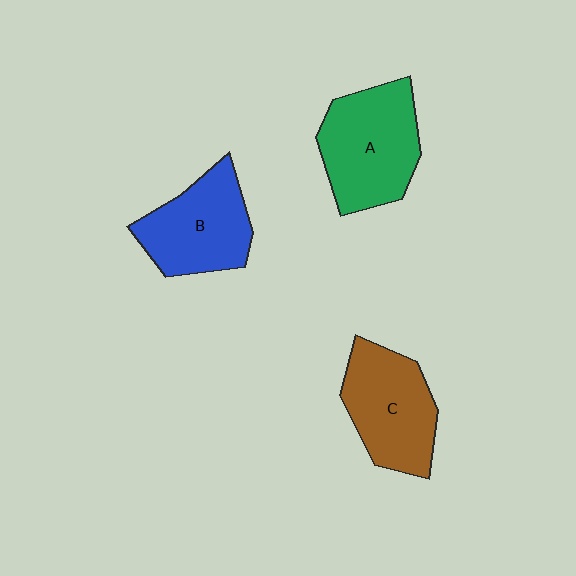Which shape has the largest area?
Shape A (green).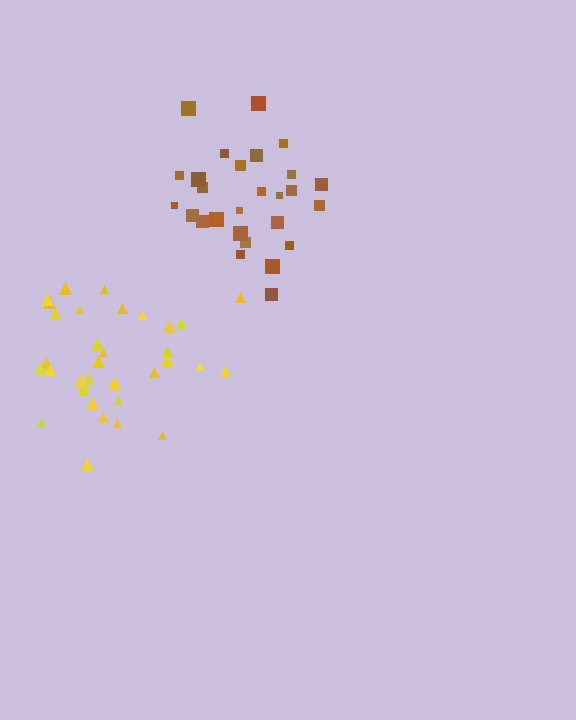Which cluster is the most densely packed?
Brown.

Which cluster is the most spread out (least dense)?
Yellow.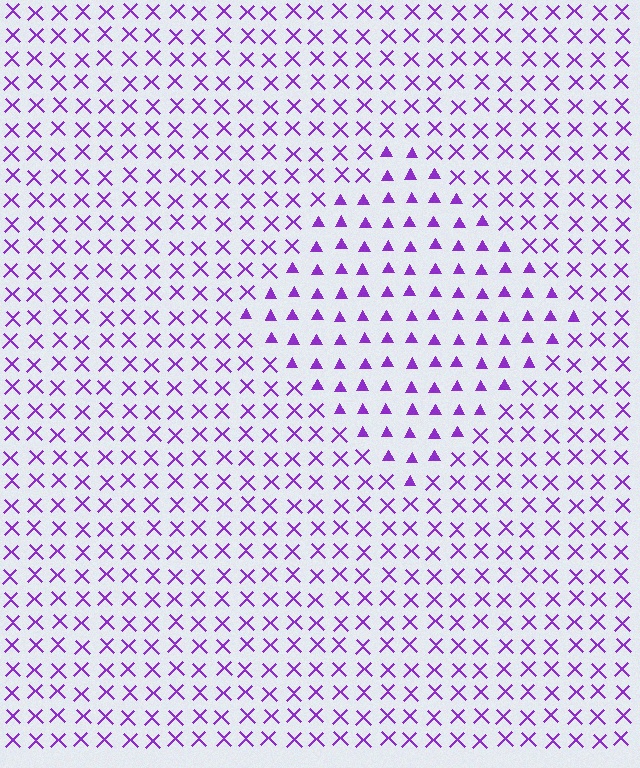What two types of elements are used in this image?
The image uses triangles inside the diamond region and X marks outside it.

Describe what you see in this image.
The image is filled with small purple elements arranged in a uniform grid. A diamond-shaped region contains triangles, while the surrounding area contains X marks. The boundary is defined purely by the change in element shape.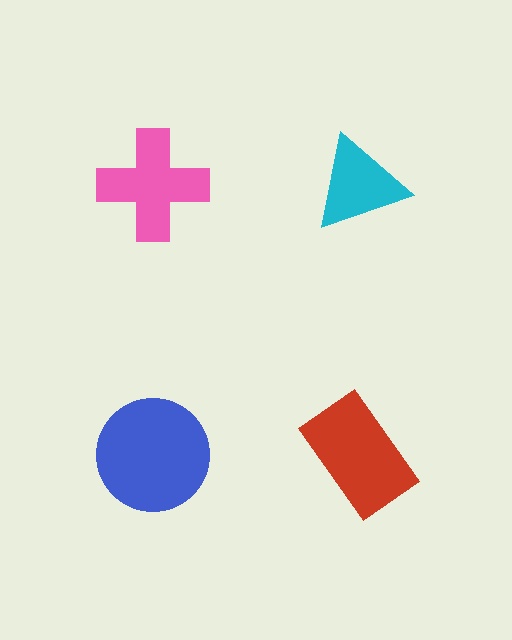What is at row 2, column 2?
A red rectangle.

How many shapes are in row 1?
2 shapes.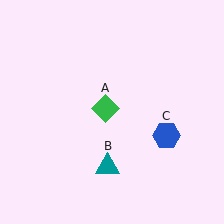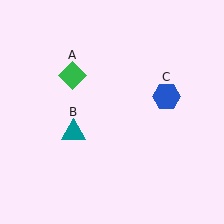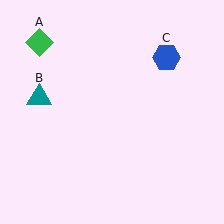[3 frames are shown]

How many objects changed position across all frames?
3 objects changed position: green diamond (object A), teal triangle (object B), blue hexagon (object C).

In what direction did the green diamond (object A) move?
The green diamond (object A) moved up and to the left.